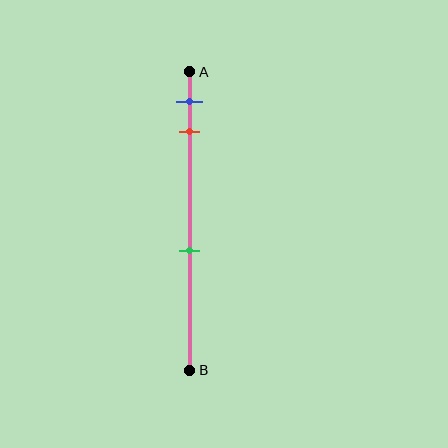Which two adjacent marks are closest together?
The blue and red marks are the closest adjacent pair.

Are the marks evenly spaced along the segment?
No, the marks are not evenly spaced.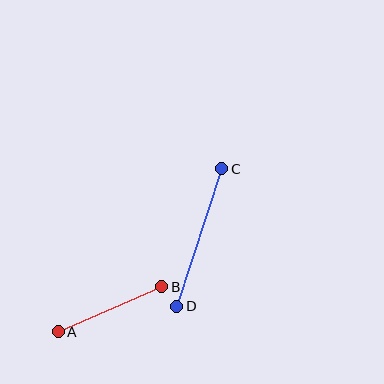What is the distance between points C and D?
The distance is approximately 145 pixels.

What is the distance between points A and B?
The distance is approximately 113 pixels.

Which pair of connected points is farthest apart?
Points C and D are farthest apart.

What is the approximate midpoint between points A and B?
The midpoint is at approximately (110, 309) pixels.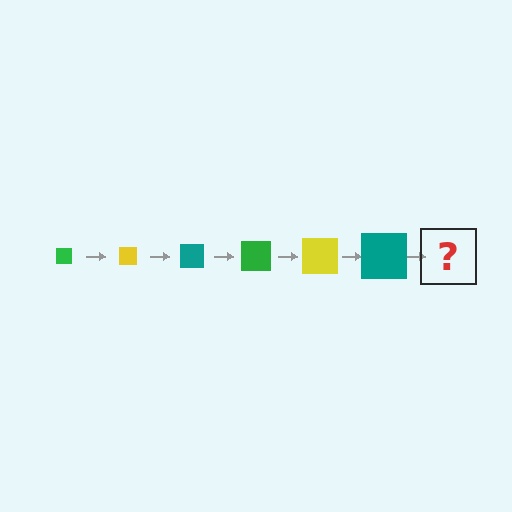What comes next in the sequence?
The next element should be a green square, larger than the previous one.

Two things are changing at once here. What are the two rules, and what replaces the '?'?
The two rules are that the square grows larger each step and the color cycles through green, yellow, and teal. The '?' should be a green square, larger than the previous one.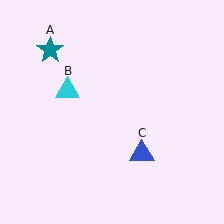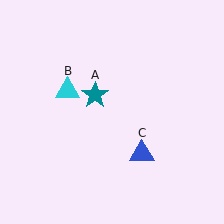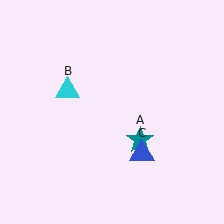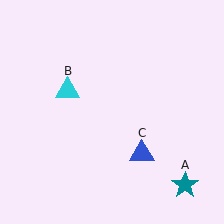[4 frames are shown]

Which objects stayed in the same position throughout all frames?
Cyan triangle (object B) and blue triangle (object C) remained stationary.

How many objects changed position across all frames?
1 object changed position: teal star (object A).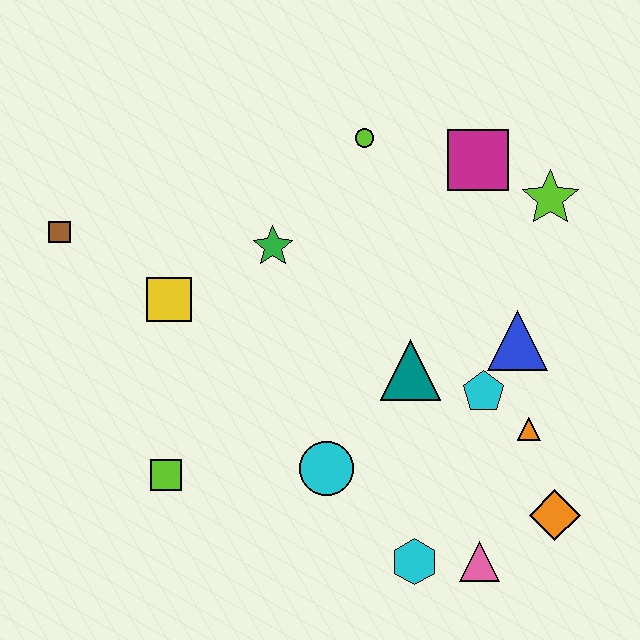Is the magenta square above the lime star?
Yes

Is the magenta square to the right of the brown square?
Yes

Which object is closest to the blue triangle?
The cyan pentagon is closest to the blue triangle.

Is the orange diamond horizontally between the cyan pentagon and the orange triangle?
No